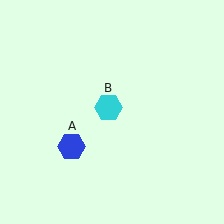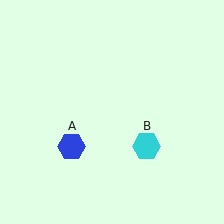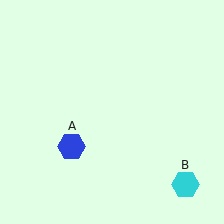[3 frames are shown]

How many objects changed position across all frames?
1 object changed position: cyan hexagon (object B).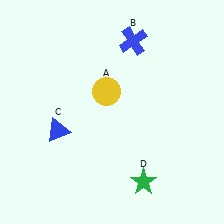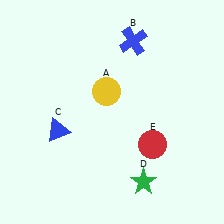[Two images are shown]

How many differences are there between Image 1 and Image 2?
There is 1 difference between the two images.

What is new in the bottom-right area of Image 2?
A red circle (E) was added in the bottom-right area of Image 2.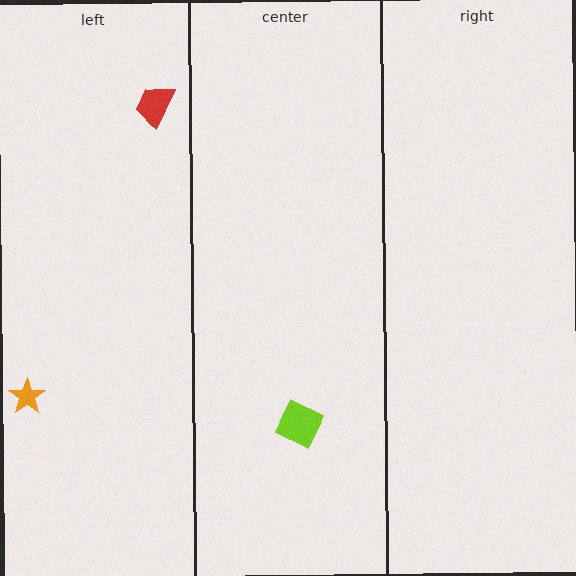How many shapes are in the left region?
2.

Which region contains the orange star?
The left region.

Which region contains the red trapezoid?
The left region.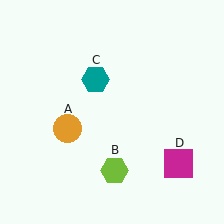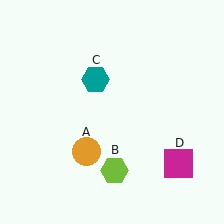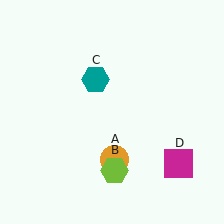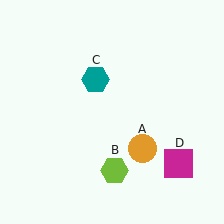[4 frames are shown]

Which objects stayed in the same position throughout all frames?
Lime hexagon (object B) and teal hexagon (object C) and magenta square (object D) remained stationary.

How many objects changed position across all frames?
1 object changed position: orange circle (object A).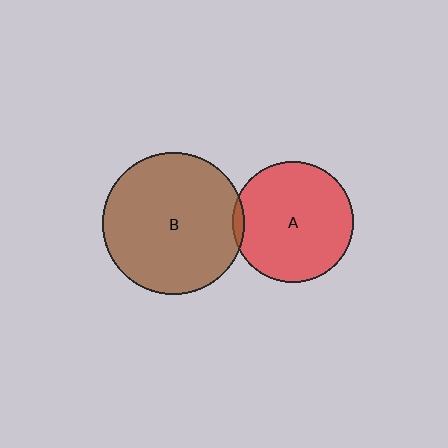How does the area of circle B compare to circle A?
Approximately 1.4 times.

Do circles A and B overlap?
Yes.